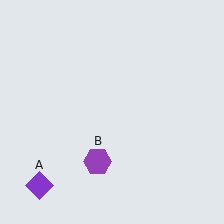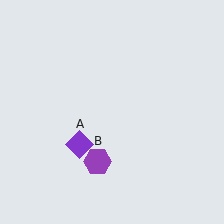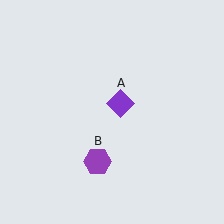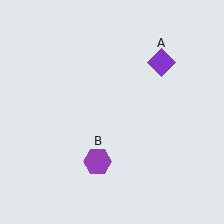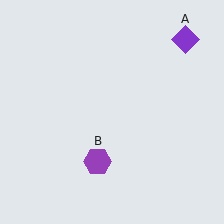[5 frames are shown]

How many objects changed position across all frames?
1 object changed position: purple diamond (object A).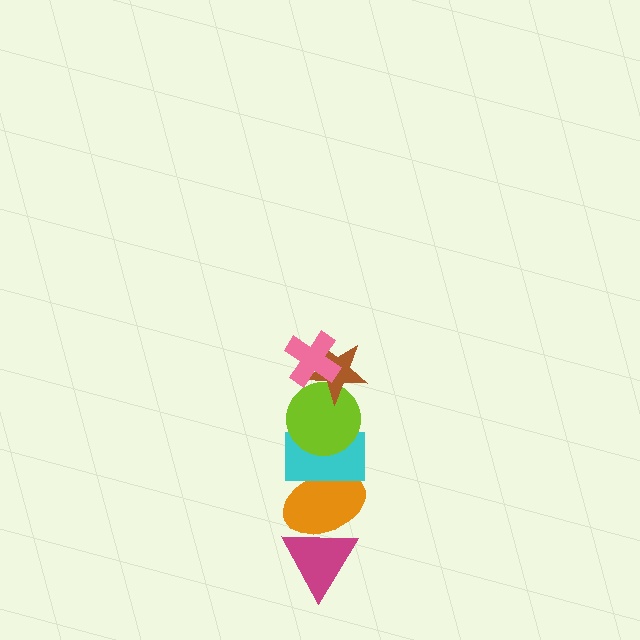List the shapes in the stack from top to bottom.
From top to bottom: the pink cross, the brown star, the lime circle, the cyan rectangle, the orange ellipse, the magenta triangle.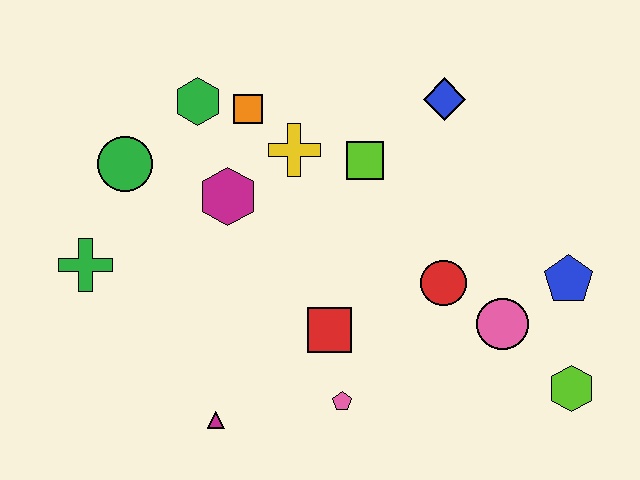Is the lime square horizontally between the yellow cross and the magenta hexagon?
No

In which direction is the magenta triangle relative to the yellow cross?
The magenta triangle is below the yellow cross.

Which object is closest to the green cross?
The green circle is closest to the green cross.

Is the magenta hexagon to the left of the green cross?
No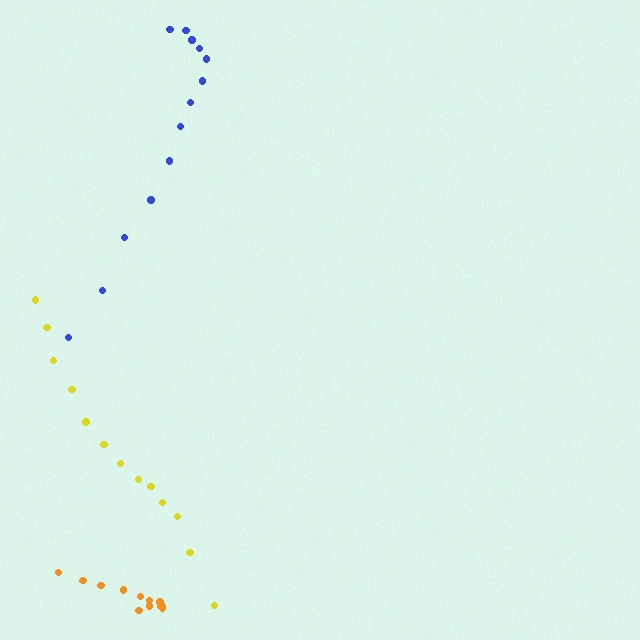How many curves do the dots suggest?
There are 3 distinct paths.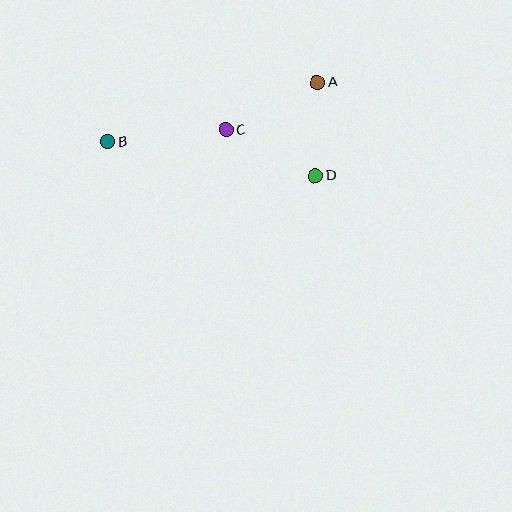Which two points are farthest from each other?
Points A and B are farthest from each other.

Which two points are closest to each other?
Points A and D are closest to each other.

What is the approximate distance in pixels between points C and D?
The distance between C and D is approximately 100 pixels.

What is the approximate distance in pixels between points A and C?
The distance between A and C is approximately 103 pixels.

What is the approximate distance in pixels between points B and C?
The distance between B and C is approximately 119 pixels.